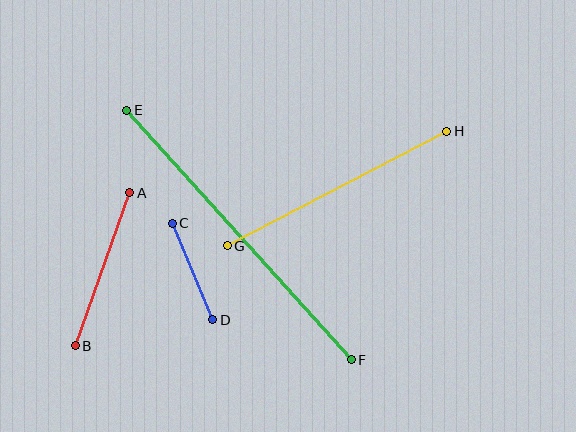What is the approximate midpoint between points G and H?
The midpoint is at approximately (337, 188) pixels.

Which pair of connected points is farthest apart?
Points E and F are farthest apart.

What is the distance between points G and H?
The distance is approximately 248 pixels.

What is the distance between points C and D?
The distance is approximately 105 pixels.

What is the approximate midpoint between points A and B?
The midpoint is at approximately (103, 269) pixels.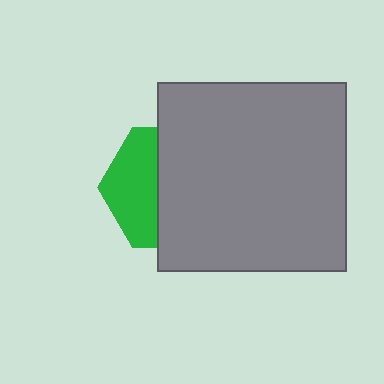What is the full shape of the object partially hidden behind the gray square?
The partially hidden object is a green hexagon.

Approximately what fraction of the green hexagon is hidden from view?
Roughly 59% of the green hexagon is hidden behind the gray square.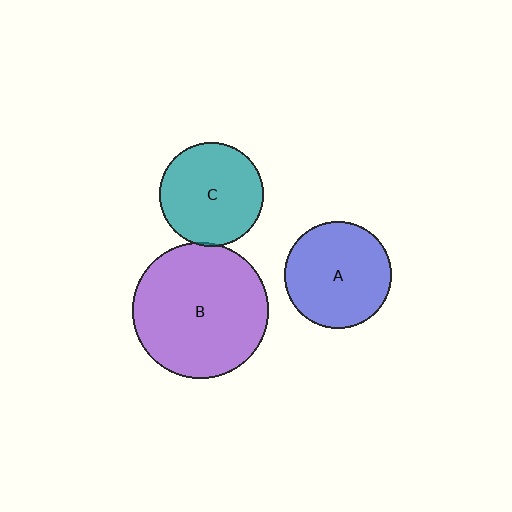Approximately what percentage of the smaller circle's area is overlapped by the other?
Approximately 5%.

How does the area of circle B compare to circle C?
Approximately 1.7 times.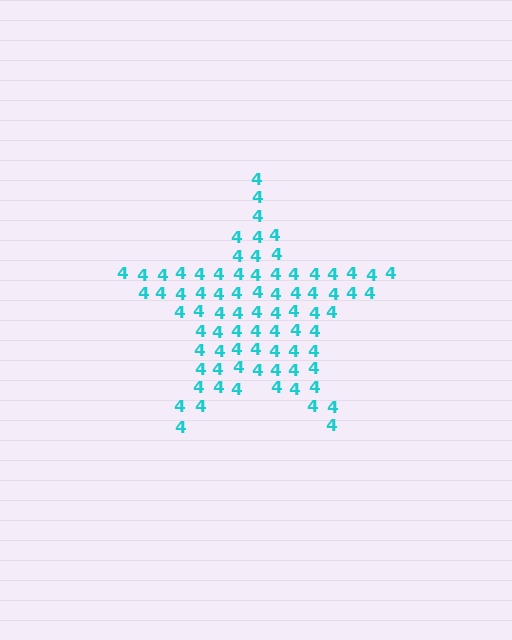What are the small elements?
The small elements are digit 4's.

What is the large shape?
The large shape is a star.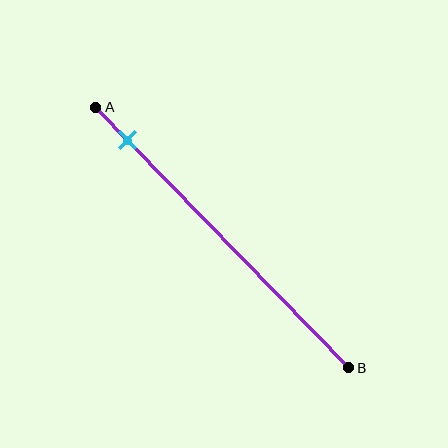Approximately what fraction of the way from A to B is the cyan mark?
The cyan mark is approximately 15% of the way from A to B.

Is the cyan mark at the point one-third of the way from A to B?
No, the mark is at about 15% from A, not at the 33% one-third point.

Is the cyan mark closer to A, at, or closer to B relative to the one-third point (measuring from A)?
The cyan mark is closer to point A than the one-third point of segment AB.